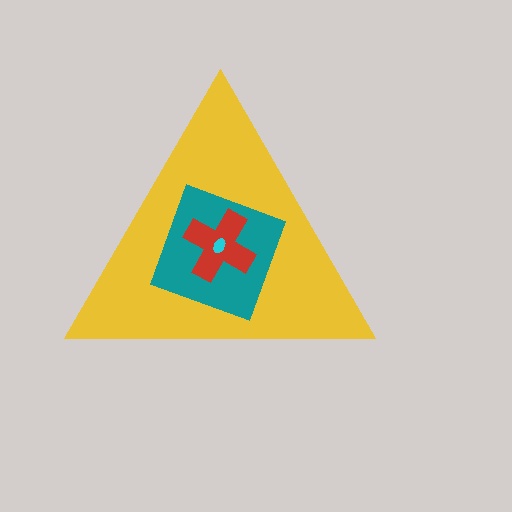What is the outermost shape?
The yellow triangle.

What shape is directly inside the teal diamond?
The red cross.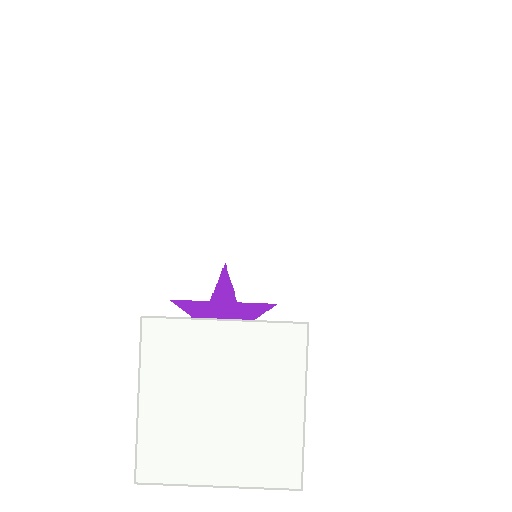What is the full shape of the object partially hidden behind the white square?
The partially hidden object is a purple star.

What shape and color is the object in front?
The object in front is a white square.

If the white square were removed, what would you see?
You would see the complete purple star.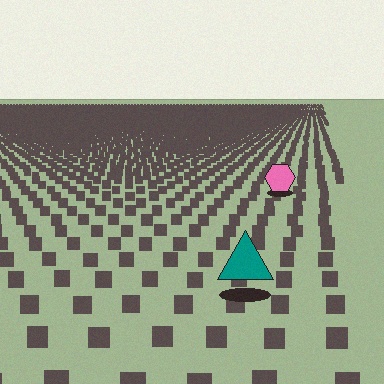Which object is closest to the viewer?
The teal triangle is closest. The texture marks near it are larger and more spread out.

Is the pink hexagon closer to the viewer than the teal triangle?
No. The teal triangle is closer — you can tell from the texture gradient: the ground texture is coarser near it.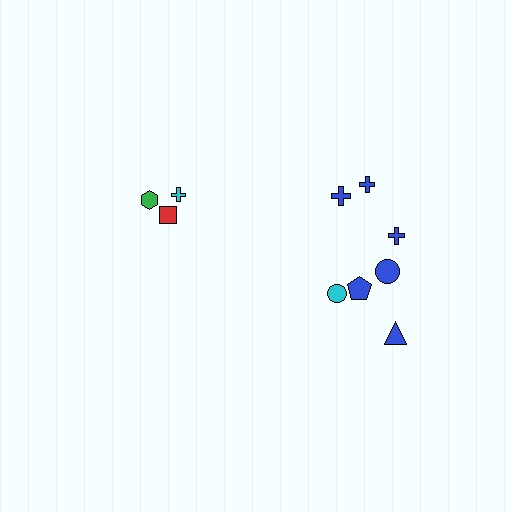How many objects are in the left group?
There are 3 objects.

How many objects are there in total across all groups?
There are 10 objects.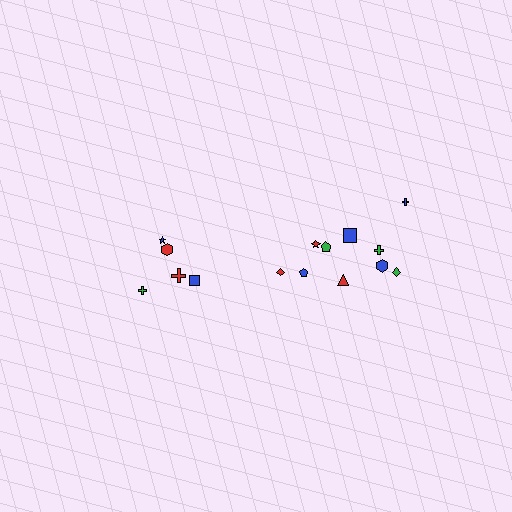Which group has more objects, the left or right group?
The right group.